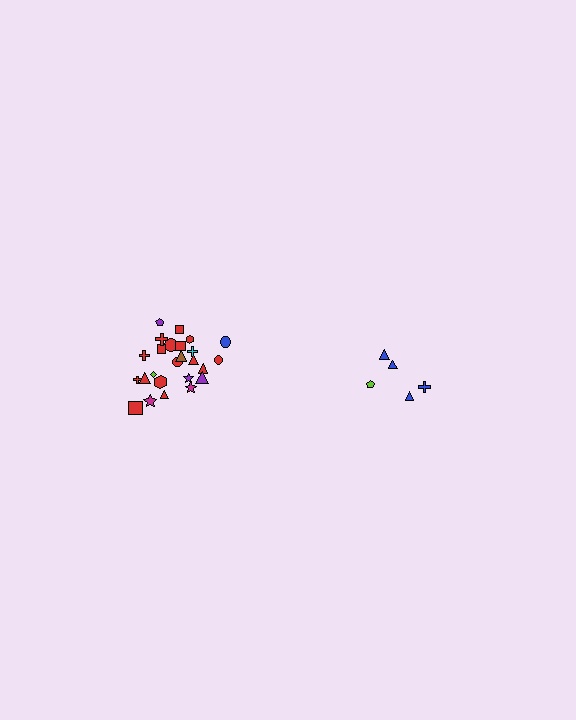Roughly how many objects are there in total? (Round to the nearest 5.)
Roughly 30 objects in total.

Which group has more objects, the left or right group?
The left group.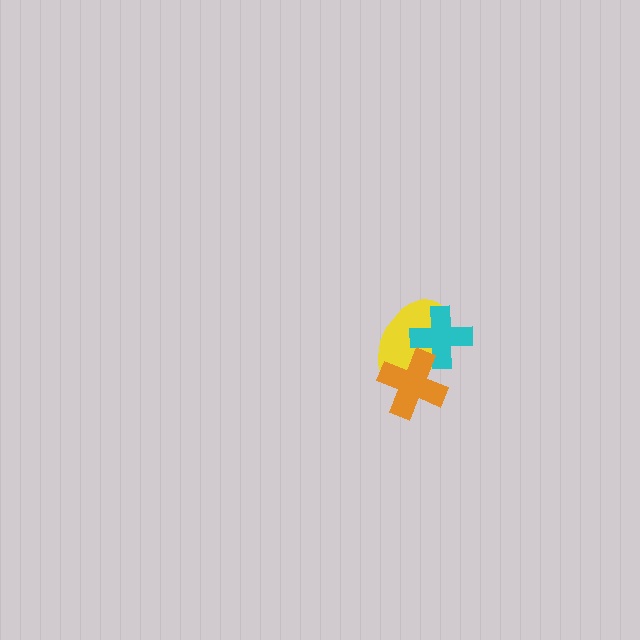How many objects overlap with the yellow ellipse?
2 objects overlap with the yellow ellipse.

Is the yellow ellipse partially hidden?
Yes, it is partially covered by another shape.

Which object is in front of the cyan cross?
The orange cross is in front of the cyan cross.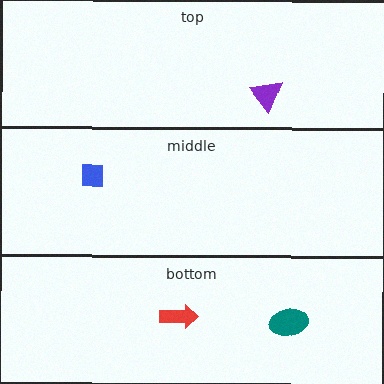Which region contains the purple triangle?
The top region.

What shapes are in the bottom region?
The teal ellipse, the red arrow.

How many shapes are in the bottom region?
2.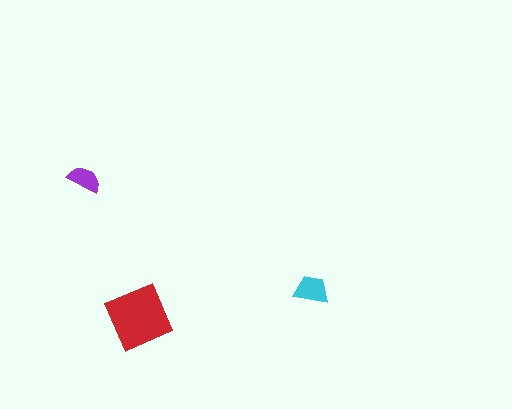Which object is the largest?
The red diamond.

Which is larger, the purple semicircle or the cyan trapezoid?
The cyan trapezoid.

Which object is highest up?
The purple semicircle is topmost.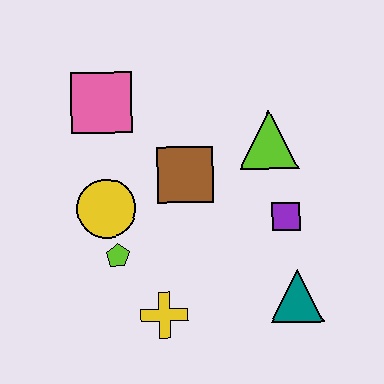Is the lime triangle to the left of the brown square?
No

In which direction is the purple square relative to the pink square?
The purple square is to the right of the pink square.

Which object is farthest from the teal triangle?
The pink square is farthest from the teal triangle.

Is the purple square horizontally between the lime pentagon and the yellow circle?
No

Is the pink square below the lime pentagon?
No